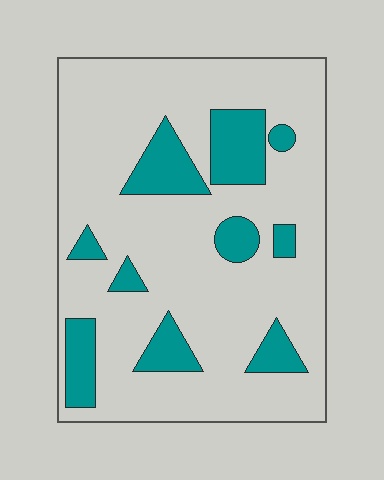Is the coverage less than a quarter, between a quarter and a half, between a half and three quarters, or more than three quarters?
Less than a quarter.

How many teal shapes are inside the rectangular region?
10.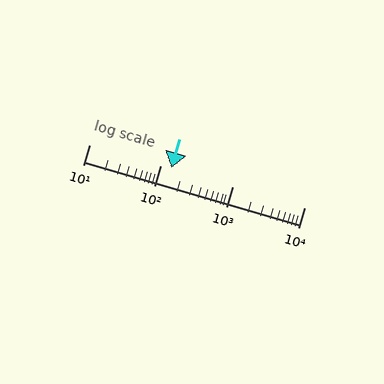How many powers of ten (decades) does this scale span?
The scale spans 3 decades, from 10 to 10000.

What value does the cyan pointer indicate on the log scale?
The pointer indicates approximately 140.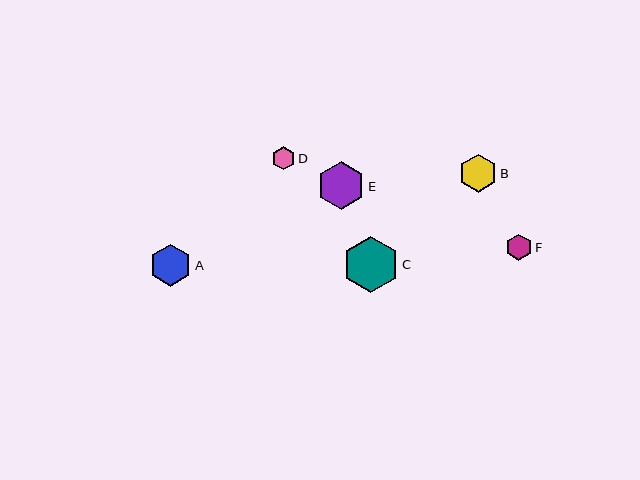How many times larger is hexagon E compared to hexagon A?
Hexagon E is approximately 1.1 times the size of hexagon A.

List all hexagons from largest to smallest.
From largest to smallest: C, E, A, B, F, D.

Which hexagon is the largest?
Hexagon C is the largest with a size of approximately 56 pixels.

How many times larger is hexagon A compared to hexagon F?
Hexagon A is approximately 1.6 times the size of hexagon F.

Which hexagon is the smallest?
Hexagon D is the smallest with a size of approximately 23 pixels.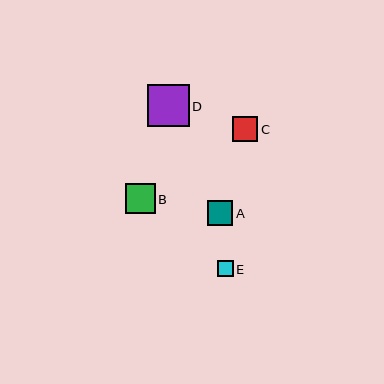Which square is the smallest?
Square E is the smallest with a size of approximately 16 pixels.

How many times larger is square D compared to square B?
Square D is approximately 1.4 times the size of square B.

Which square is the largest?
Square D is the largest with a size of approximately 41 pixels.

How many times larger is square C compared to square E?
Square C is approximately 1.6 times the size of square E.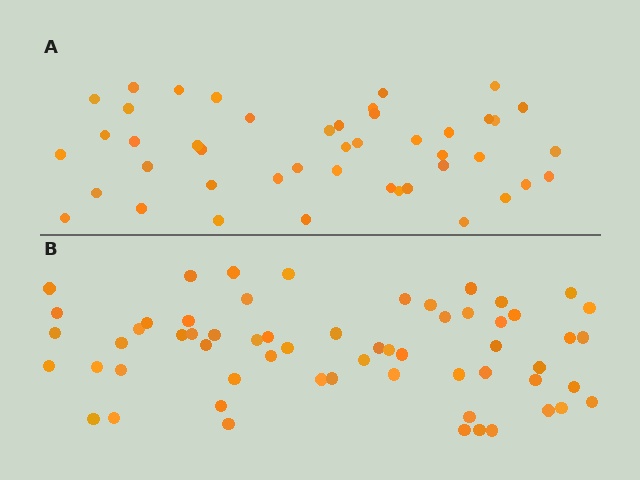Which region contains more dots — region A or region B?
Region B (the bottom region) has more dots.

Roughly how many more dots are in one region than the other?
Region B has approximately 15 more dots than region A.